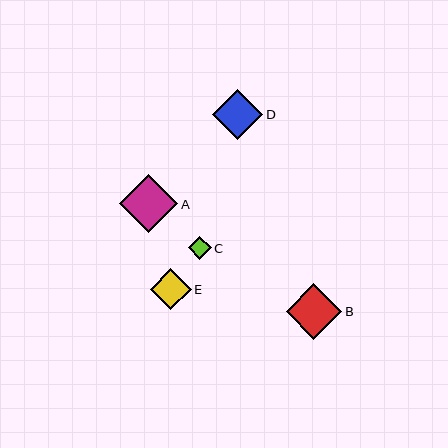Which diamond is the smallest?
Diamond C is the smallest with a size of approximately 23 pixels.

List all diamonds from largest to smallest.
From largest to smallest: A, B, D, E, C.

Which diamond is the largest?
Diamond A is the largest with a size of approximately 58 pixels.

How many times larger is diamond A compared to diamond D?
Diamond A is approximately 1.2 times the size of diamond D.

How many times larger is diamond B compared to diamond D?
Diamond B is approximately 1.1 times the size of diamond D.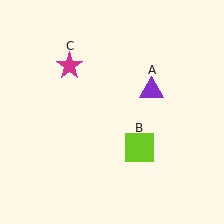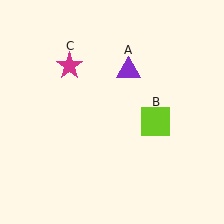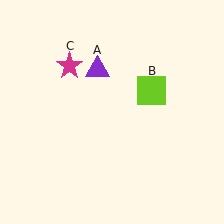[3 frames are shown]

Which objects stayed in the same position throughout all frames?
Magenta star (object C) remained stationary.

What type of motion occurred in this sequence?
The purple triangle (object A), lime square (object B) rotated counterclockwise around the center of the scene.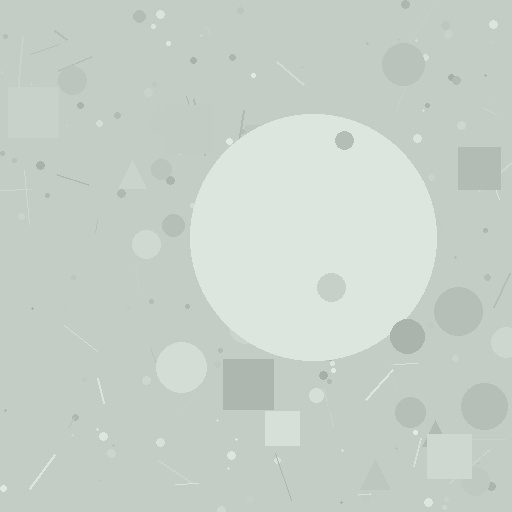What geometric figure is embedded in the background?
A circle is embedded in the background.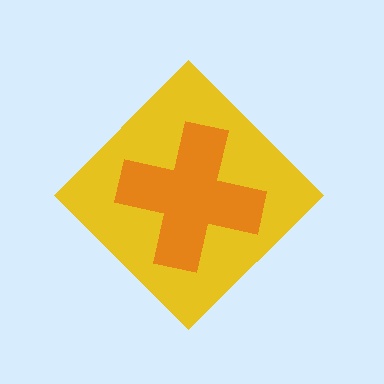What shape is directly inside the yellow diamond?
The orange cross.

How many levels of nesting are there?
2.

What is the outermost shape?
The yellow diamond.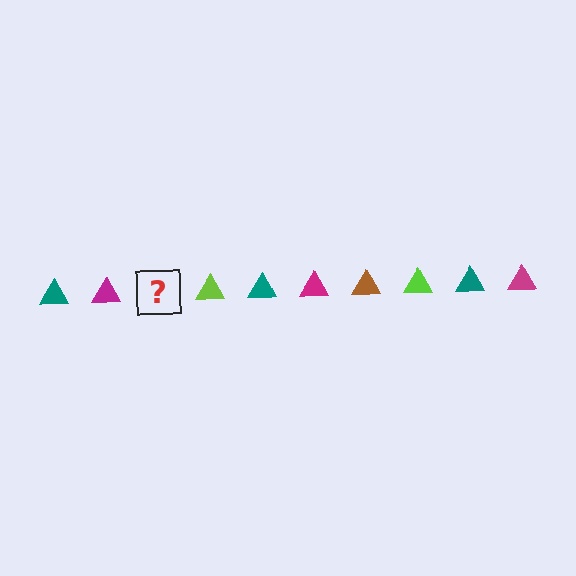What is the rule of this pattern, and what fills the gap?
The rule is that the pattern cycles through teal, magenta, brown, lime triangles. The gap should be filled with a brown triangle.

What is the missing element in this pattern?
The missing element is a brown triangle.